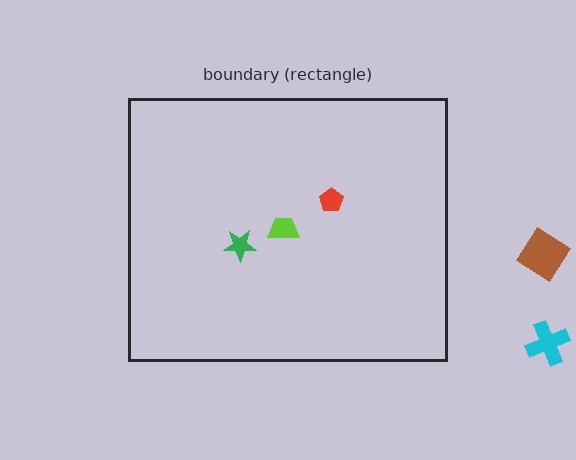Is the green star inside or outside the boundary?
Inside.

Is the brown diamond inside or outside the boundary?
Outside.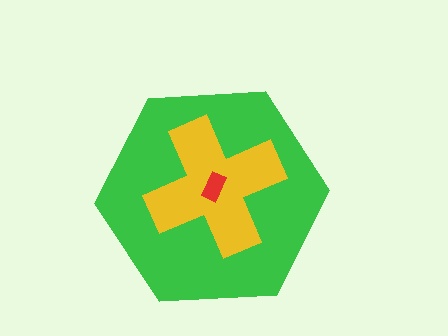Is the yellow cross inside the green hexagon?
Yes.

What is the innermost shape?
The red rectangle.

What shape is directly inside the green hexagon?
The yellow cross.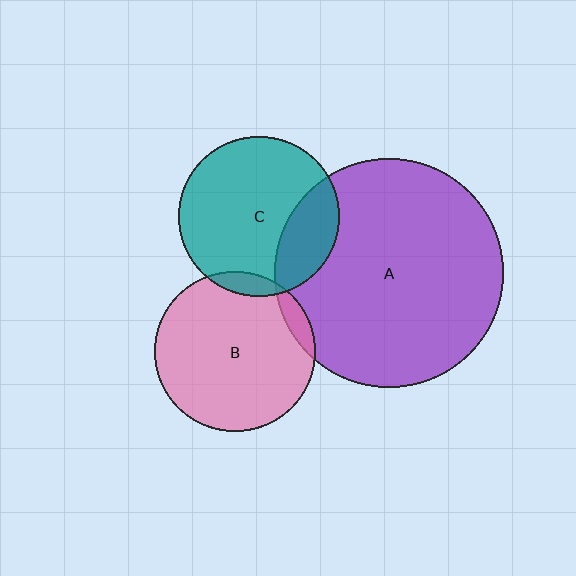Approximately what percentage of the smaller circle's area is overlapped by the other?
Approximately 5%.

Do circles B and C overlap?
Yes.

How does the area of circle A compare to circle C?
Approximately 2.0 times.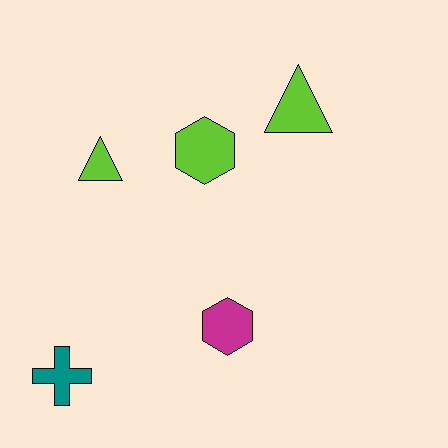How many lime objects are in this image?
There are 3 lime objects.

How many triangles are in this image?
There are 2 triangles.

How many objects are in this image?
There are 5 objects.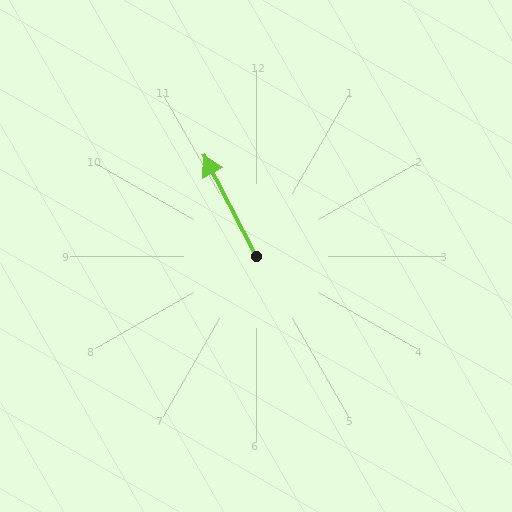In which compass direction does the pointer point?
Northwest.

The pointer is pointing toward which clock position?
Roughly 11 o'clock.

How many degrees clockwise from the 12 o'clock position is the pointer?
Approximately 333 degrees.